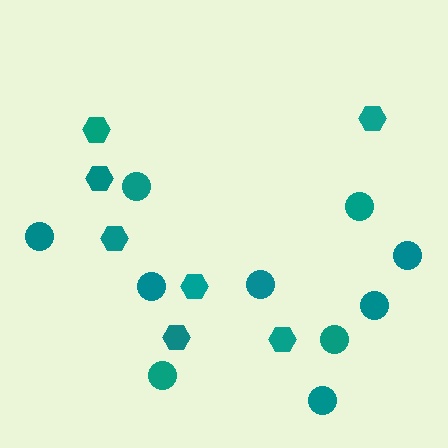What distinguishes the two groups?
There are 2 groups: one group of hexagons (7) and one group of circles (10).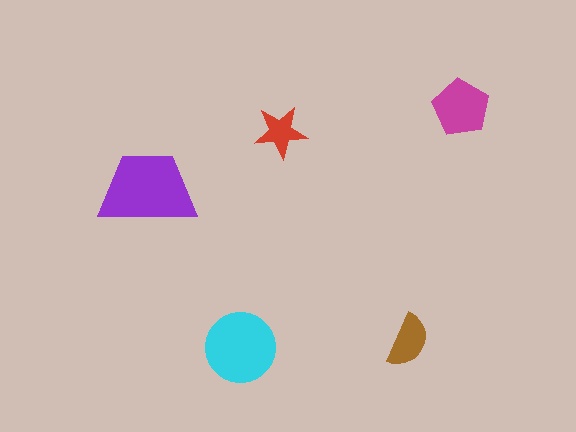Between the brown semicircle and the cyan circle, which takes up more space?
The cyan circle.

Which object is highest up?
The magenta pentagon is topmost.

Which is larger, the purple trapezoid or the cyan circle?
The purple trapezoid.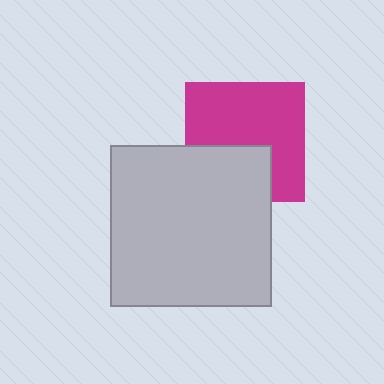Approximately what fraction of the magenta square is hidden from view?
Roughly 33% of the magenta square is hidden behind the light gray square.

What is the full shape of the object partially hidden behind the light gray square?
The partially hidden object is a magenta square.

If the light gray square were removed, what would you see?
You would see the complete magenta square.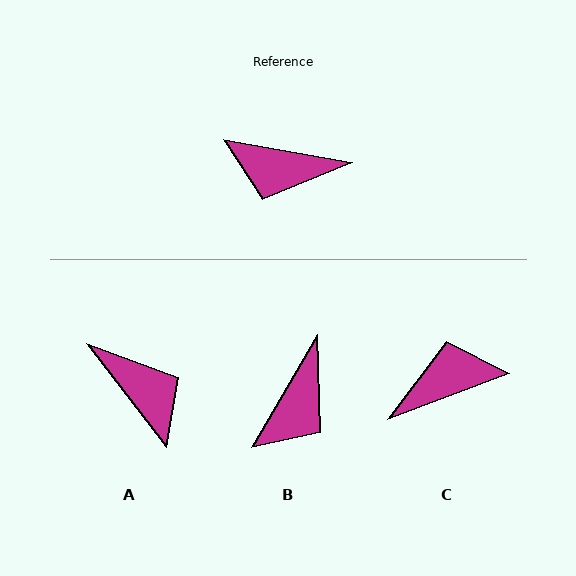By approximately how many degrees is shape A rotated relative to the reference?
Approximately 138 degrees counter-clockwise.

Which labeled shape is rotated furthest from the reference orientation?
C, about 149 degrees away.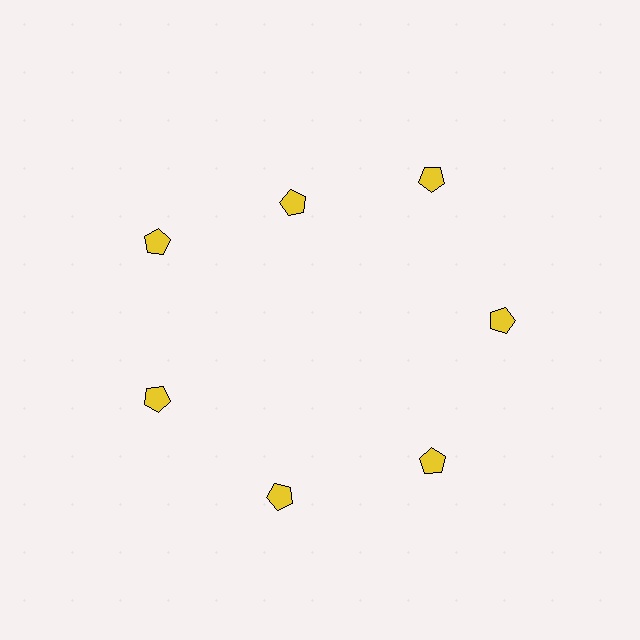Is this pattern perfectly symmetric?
No. The 7 yellow pentagons are arranged in a ring, but one element near the 12 o'clock position is pulled inward toward the center, breaking the 7-fold rotational symmetry.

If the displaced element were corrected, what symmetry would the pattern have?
It would have 7-fold rotational symmetry — the pattern would map onto itself every 51 degrees.